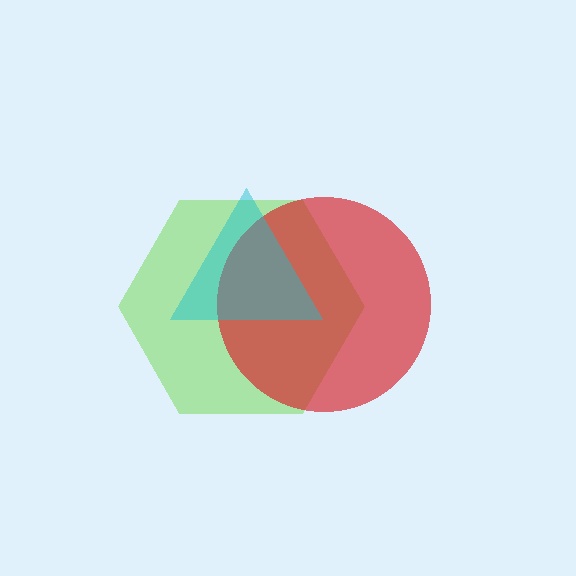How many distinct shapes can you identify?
There are 3 distinct shapes: a lime hexagon, a red circle, a cyan triangle.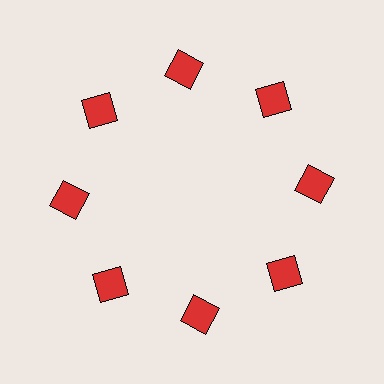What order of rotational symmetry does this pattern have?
This pattern has 8-fold rotational symmetry.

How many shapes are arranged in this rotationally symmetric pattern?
There are 8 shapes, arranged in 8 groups of 1.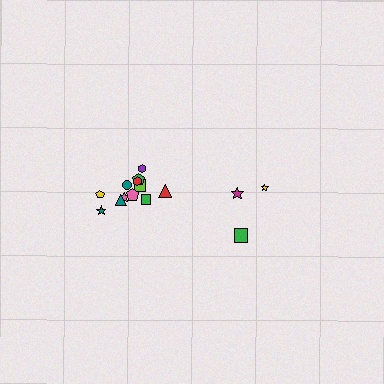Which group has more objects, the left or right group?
The left group.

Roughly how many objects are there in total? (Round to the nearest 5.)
Roughly 15 objects in total.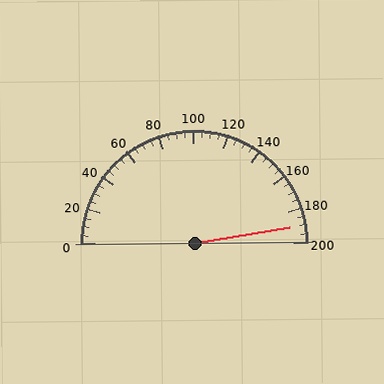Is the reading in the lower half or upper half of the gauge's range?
The reading is in the upper half of the range (0 to 200).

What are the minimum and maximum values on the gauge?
The gauge ranges from 0 to 200.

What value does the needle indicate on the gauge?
The needle indicates approximately 190.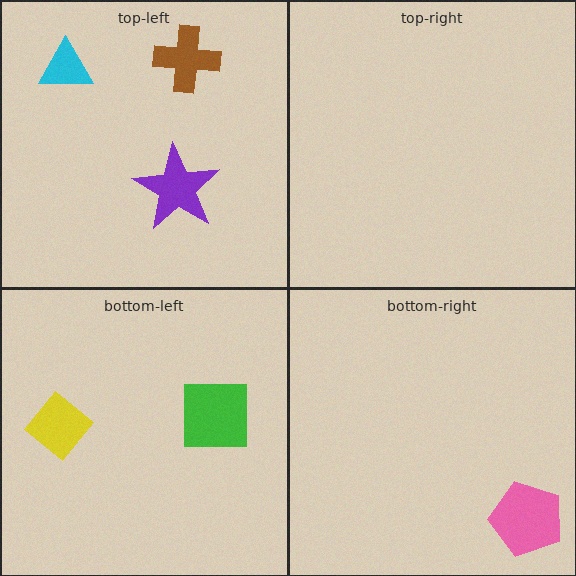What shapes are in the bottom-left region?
The yellow diamond, the green square.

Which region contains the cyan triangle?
The top-left region.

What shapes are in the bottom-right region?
The pink pentagon.